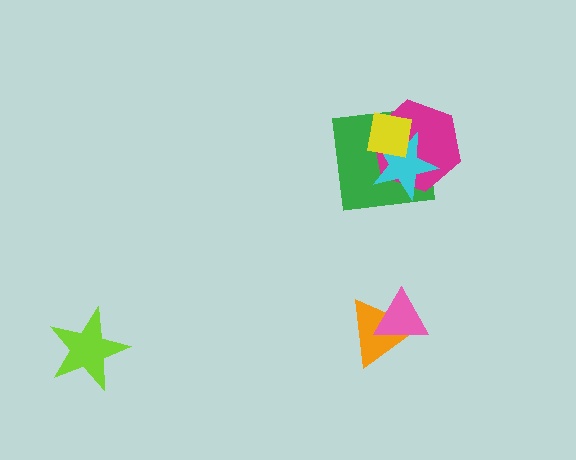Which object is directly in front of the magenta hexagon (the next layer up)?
The cyan star is directly in front of the magenta hexagon.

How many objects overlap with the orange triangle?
1 object overlaps with the orange triangle.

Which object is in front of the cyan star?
The yellow square is in front of the cyan star.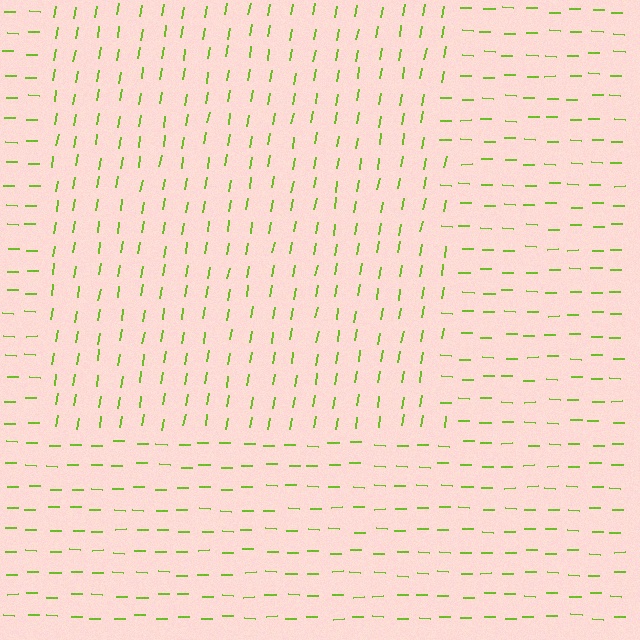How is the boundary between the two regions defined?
The boundary is defined purely by a change in line orientation (approximately 82 degrees difference). All lines are the same color and thickness.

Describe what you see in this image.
The image is filled with small lime line segments. A rectangle region in the image has lines oriented differently from the surrounding lines, creating a visible texture boundary.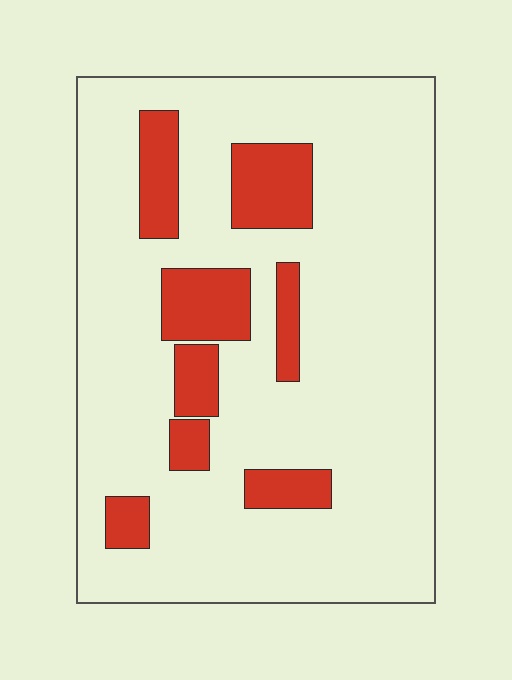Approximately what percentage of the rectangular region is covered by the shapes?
Approximately 15%.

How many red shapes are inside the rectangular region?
8.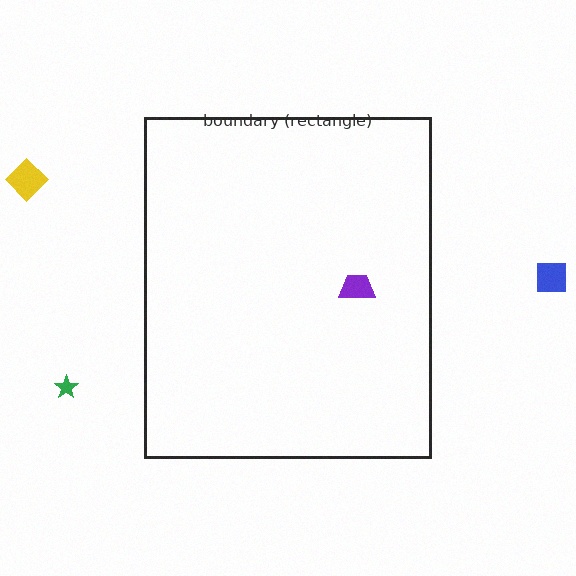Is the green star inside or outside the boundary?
Outside.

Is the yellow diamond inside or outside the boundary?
Outside.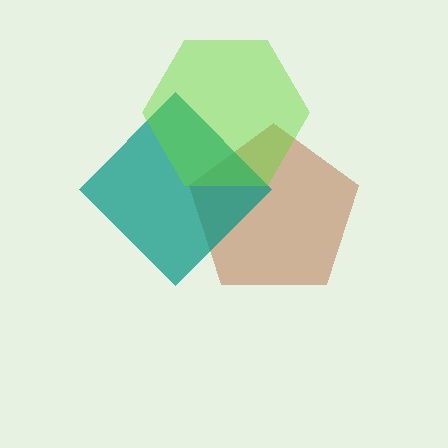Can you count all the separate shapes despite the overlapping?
Yes, there are 3 separate shapes.